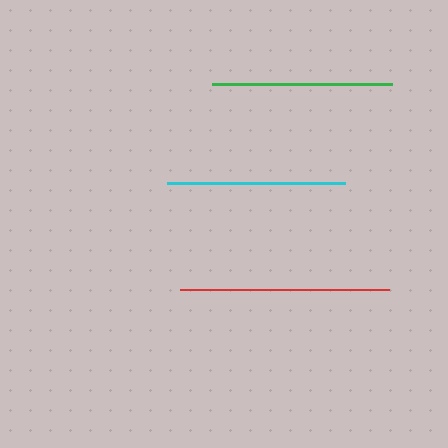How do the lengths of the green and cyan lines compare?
The green and cyan lines are approximately the same length.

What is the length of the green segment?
The green segment is approximately 179 pixels long.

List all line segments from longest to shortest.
From longest to shortest: red, green, cyan.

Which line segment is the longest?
The red line is the longest at approximately 208 pixels.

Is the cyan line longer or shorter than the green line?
The green line is longer than the cyan line.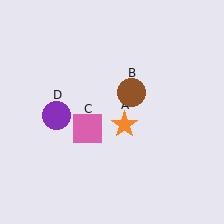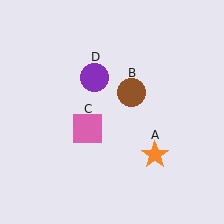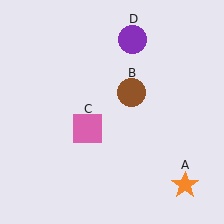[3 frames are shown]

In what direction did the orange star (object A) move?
The orange star (object A) moved down and to the right.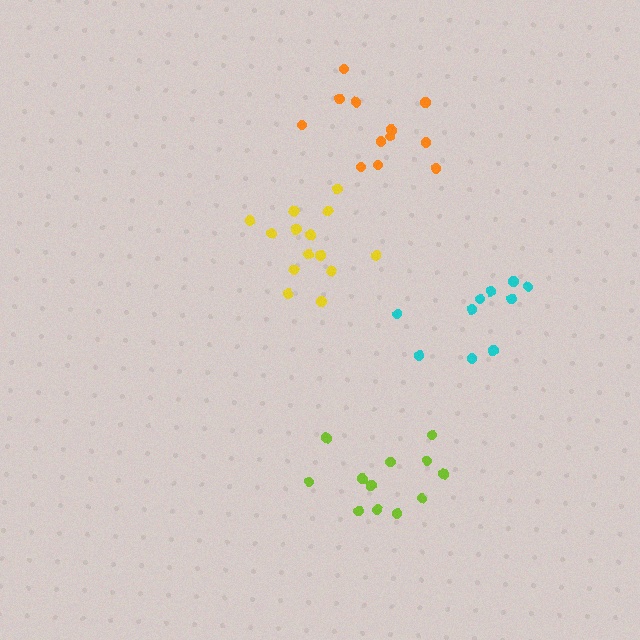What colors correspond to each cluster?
The clusters are colored: yellow, lime, orange, cyan.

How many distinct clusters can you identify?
There are 4 distinct clusters.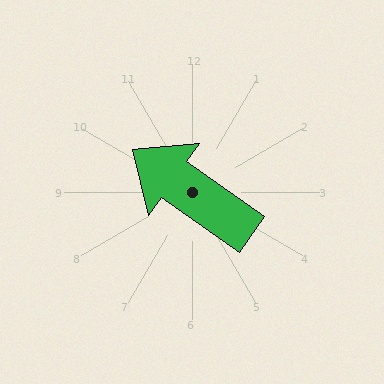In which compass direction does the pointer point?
Northwest.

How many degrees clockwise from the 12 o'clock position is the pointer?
Approximately 305 degrees.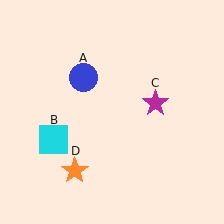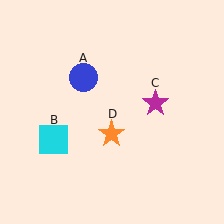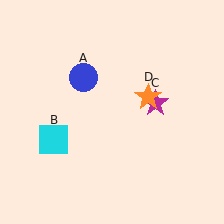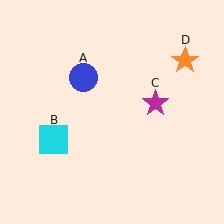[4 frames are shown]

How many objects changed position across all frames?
1 object changed position: orange star (object D).